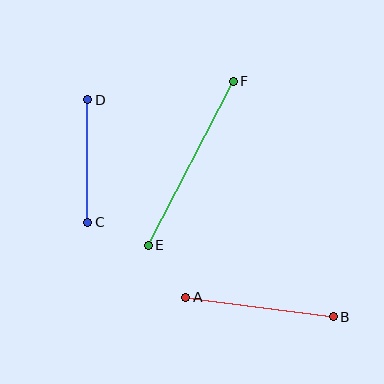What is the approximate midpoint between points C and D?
The midpoint is at approximately (88, 161) pixels.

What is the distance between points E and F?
The distance is approximately 185 pixels.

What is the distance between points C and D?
The distance is approximately 122 pixels.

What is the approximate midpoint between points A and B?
The midpoint is at approximately (259, 307) pixels.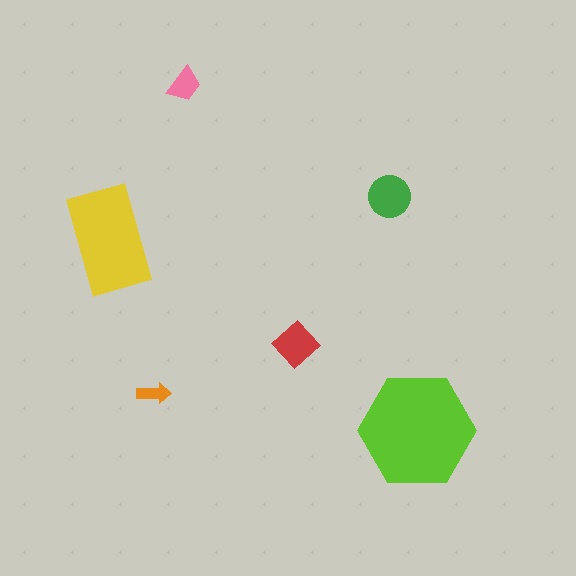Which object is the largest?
The lime hexagon.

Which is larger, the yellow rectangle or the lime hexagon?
The lime hexagon.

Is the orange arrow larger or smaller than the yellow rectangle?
Smaller.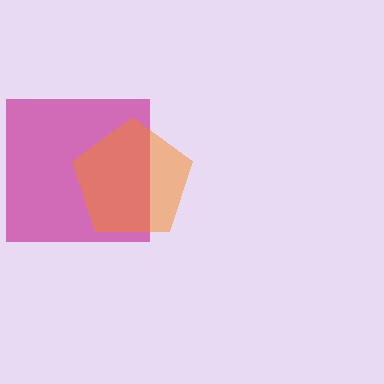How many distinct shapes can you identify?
There are 2 distinct shapes: a magenta square, an orange pentagon.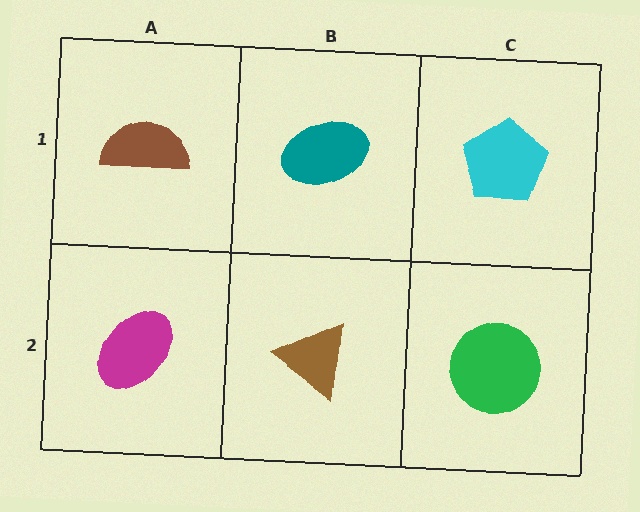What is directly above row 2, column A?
A brown semicircle.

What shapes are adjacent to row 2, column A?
A brown semicircle (row 1, column A), a brown triangle (row 2, column B).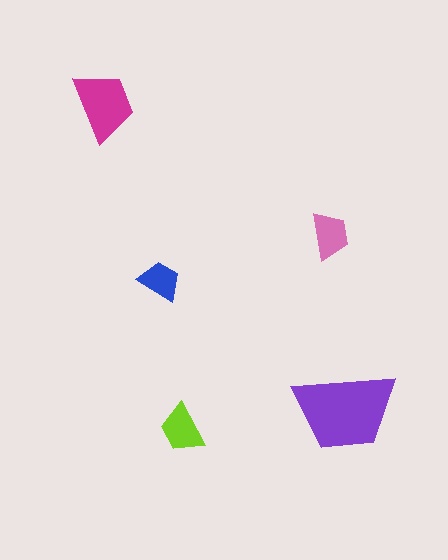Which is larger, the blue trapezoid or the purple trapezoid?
The purple one.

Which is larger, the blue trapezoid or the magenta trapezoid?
The magenta one.